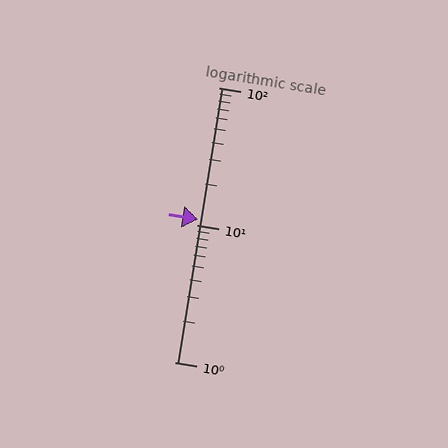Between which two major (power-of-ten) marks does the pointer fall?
The pointer is between 10 and 100.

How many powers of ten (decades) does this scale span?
The scale spans 2 decades, from 1 to 100.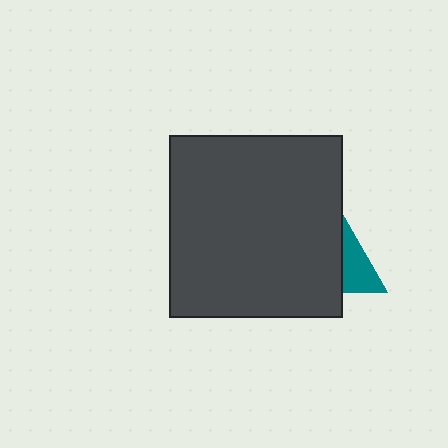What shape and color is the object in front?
The object in front is a dark gray rectangle.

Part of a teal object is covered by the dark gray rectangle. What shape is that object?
It is a triangle.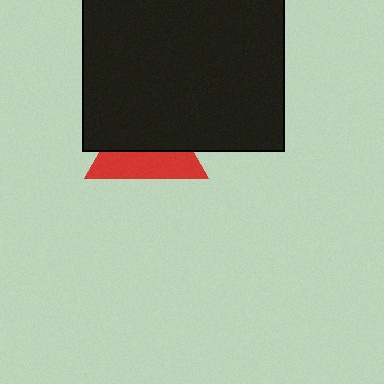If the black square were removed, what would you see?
You would see the complete red triangle.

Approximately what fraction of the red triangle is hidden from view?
Roughly 56% of the red triangle is hidden behind the black square.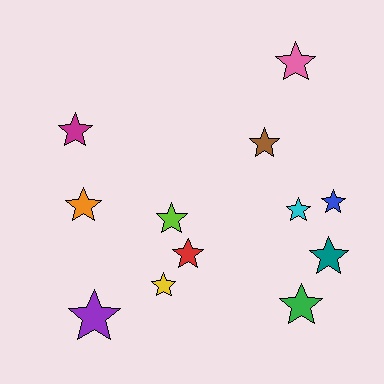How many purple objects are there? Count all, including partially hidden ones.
There is 1 purple object.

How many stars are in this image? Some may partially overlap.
There are 12 stars.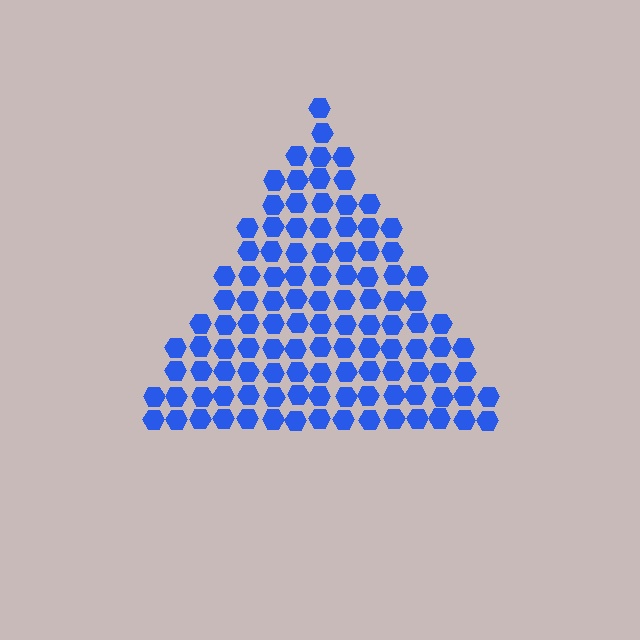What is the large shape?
The large shape is a triangle.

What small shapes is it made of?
It is made of small hexagons.